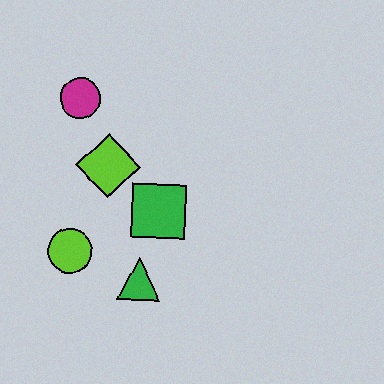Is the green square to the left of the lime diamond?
No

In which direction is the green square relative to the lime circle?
The green square is to the right of the lime circle.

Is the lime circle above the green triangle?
Yes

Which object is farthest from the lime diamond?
The green triangle is farthest from the lime diamond.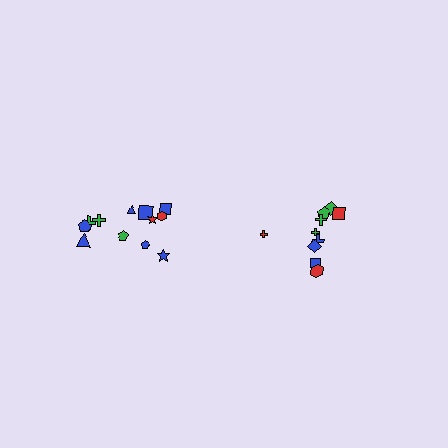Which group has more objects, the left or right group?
The left group.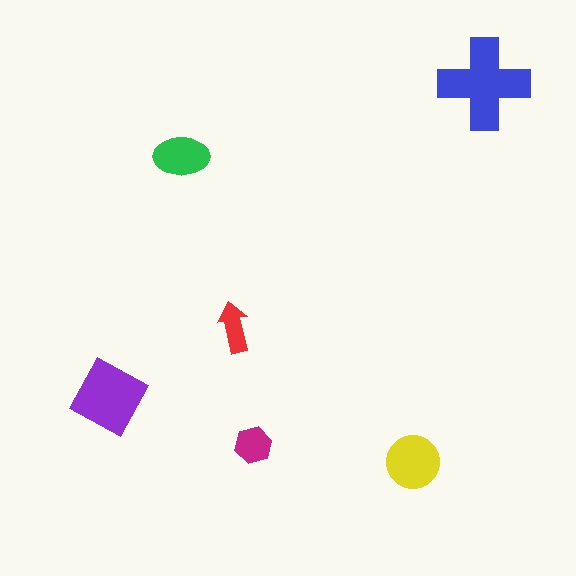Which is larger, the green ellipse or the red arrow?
The green ellipse.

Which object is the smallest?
The red arrow.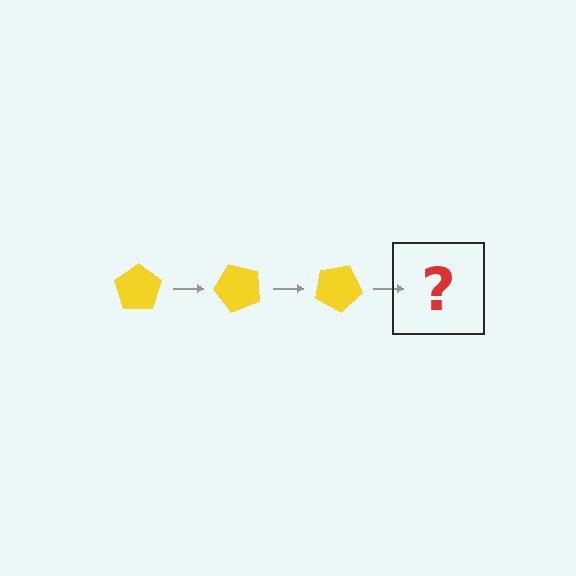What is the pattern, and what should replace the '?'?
The pattern is that the pentagon rotates 50 degrees each step. The '?' should be a yellow pentagon rotated 150 degrees.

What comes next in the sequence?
The next element should be a yellow pentagon rotated 150 degrees.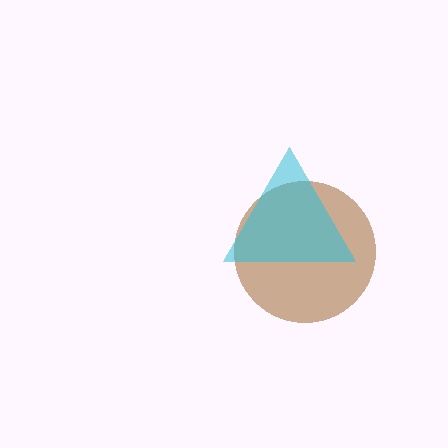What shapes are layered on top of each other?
The layered shapes are: a brown circle, a cyan triangle.